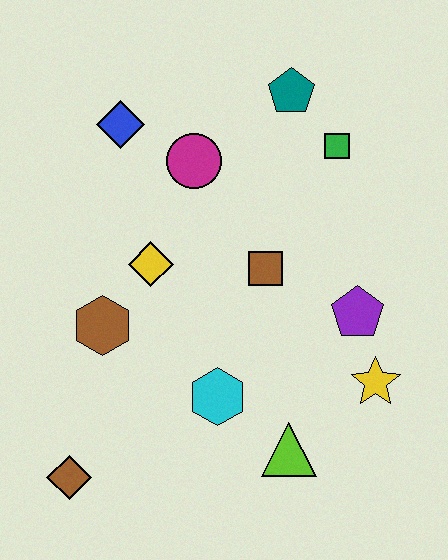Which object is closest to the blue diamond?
The magenta circle is closest to the blue diamond.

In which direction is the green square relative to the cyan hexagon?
The green square is above the cyan hexagon.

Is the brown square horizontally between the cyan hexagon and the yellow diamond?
No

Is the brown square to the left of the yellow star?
Yes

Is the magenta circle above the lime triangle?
Yes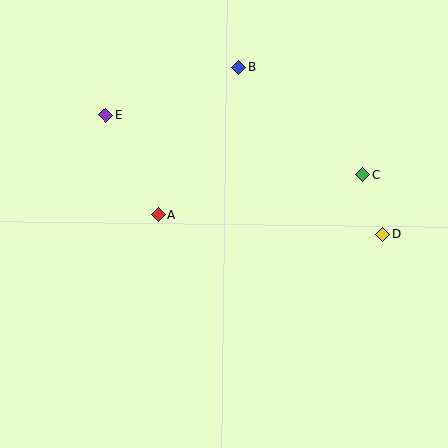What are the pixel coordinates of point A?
Point A is at (158, 215).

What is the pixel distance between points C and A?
The distance between C and A is 208 pixels.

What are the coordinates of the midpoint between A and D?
The midpoint between A and D is at (271, 225).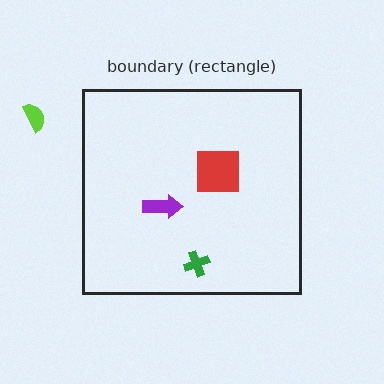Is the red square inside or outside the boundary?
Inside.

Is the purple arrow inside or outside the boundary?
Inside.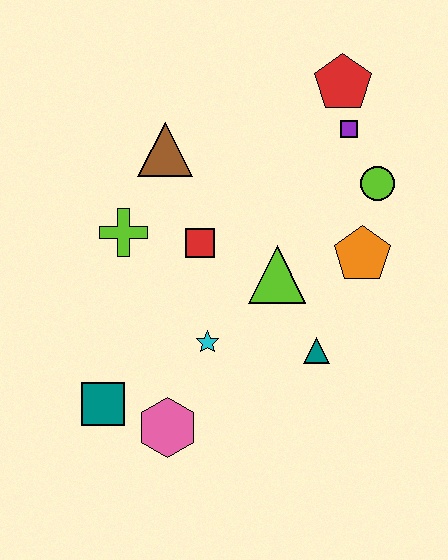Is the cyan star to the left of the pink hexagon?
No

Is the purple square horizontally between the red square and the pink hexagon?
No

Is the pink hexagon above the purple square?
No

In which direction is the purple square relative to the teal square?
The purple square is above the teal square.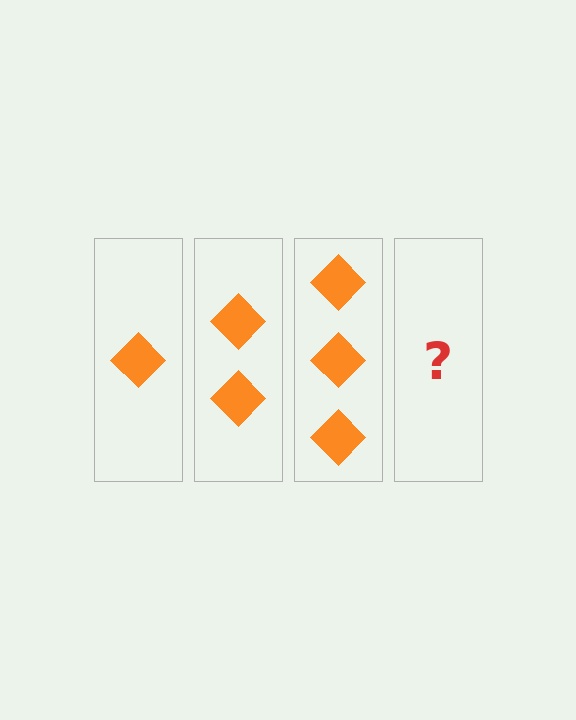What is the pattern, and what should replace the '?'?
The pattern is that each step adds one more diamond. The '?' should be 4 diamonds.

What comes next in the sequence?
The next element should be 4 diamonds.